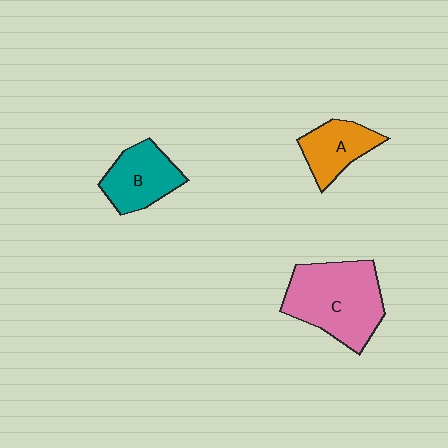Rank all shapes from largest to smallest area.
From largest to smallest: C (pink), B (teal), A (orange).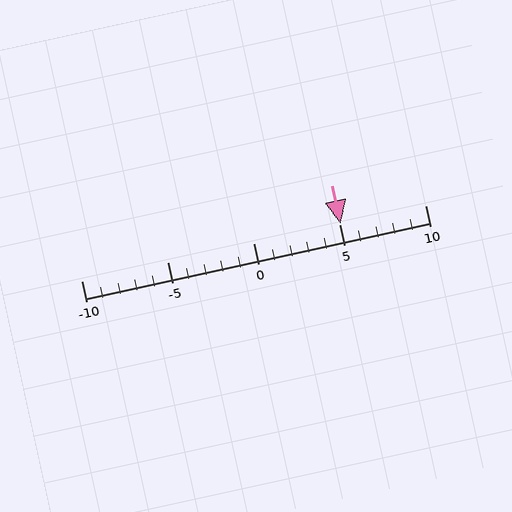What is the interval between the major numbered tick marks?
The major tick marks are spaced 5 units apart.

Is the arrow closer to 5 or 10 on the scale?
The arrow is closer to 5.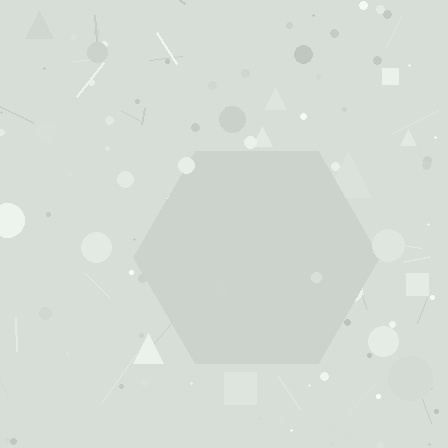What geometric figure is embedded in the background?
A hexagon is embedded in the background.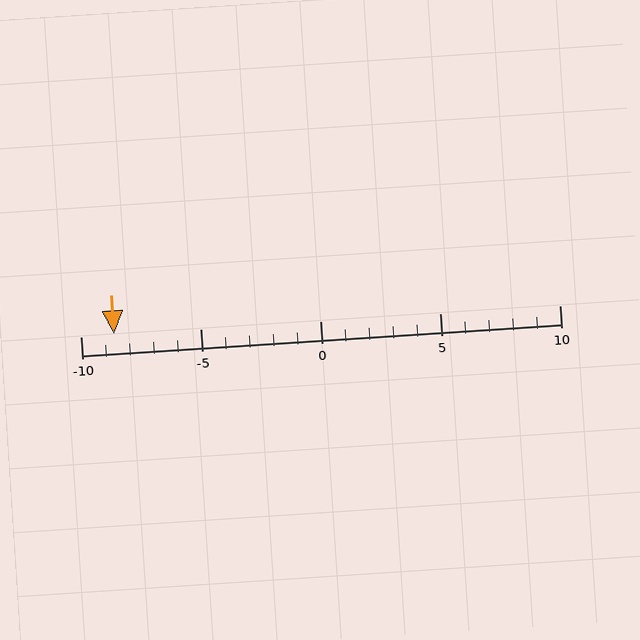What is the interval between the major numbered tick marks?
The major tick marks are spaced 5 units apart.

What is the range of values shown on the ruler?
The ruler shows values from -10 to 10.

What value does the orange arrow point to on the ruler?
The orange arrow points to approximately -9.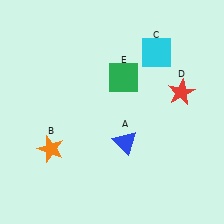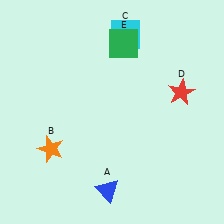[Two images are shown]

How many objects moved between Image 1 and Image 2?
3 objects moved between the two images.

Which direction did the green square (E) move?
The green square (E) moved up.